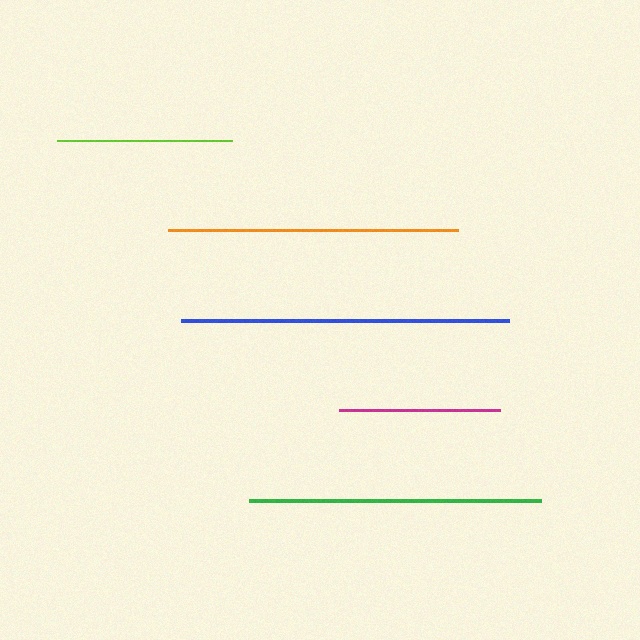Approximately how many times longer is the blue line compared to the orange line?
The blue line is approximately 1.1 times the length of the orange line.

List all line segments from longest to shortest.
From longest to shortest: blue, green, orange, lime, magenta.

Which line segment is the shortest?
The magenta line is the shortest at approximately 161 pixels.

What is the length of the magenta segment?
The magenta segment is approximately 161 pixels long.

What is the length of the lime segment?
The lime segment is approximately 175 pixels long.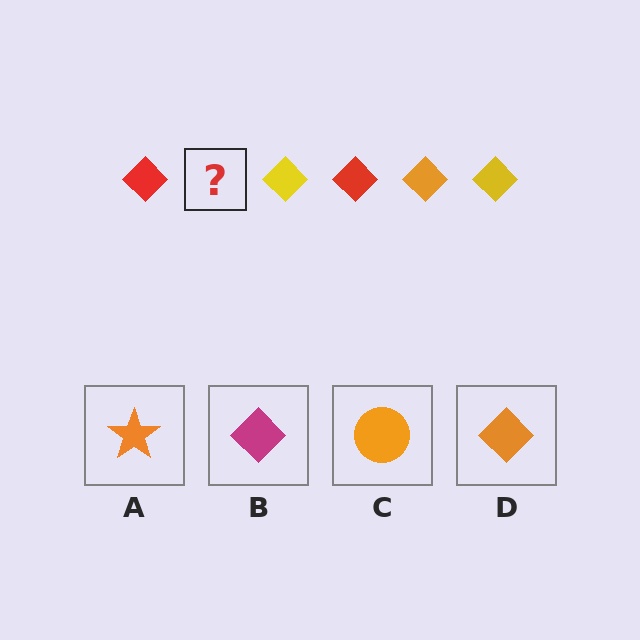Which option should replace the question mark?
Option D.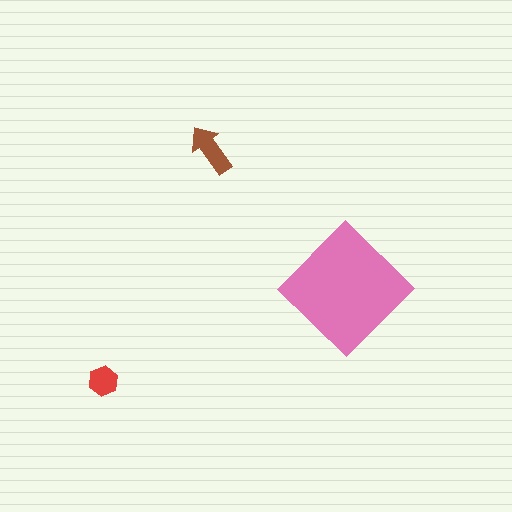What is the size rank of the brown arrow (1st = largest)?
2nd.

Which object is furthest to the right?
The pink diamond is rightmost.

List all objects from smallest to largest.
The red hexagon, the brown arrow, the pink diamond.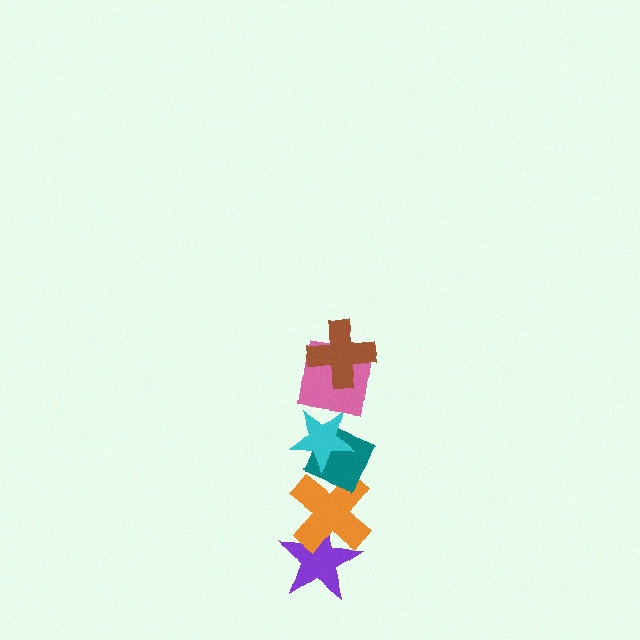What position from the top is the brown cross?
The brown cross is 1st from the top.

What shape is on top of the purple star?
The orange cross is on top of the purple star.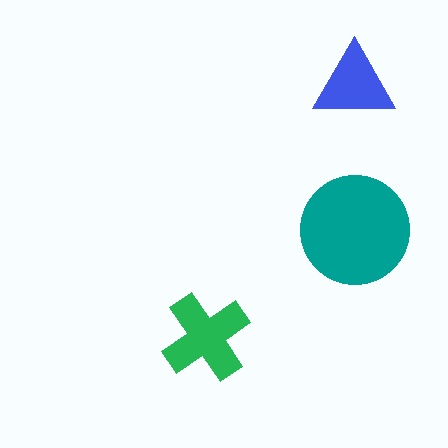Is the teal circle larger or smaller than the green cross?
Larger.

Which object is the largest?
The teal circle.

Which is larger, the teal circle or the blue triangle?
The teal circle.